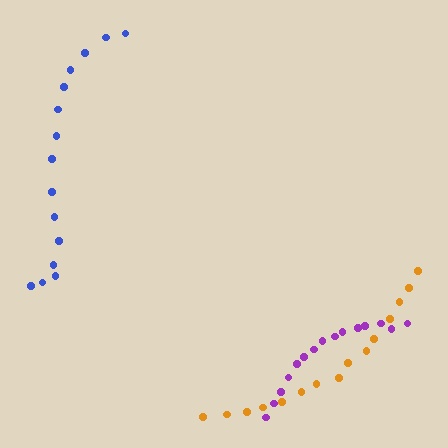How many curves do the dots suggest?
There are 3 distinct paths.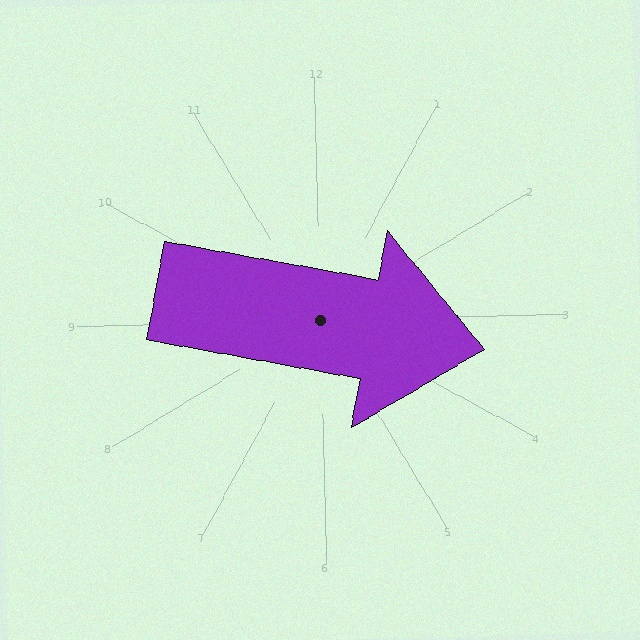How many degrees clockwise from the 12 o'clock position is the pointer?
Approximately 102 degrees.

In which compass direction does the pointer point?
East.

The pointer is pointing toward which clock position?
Roughly 3 o'clock.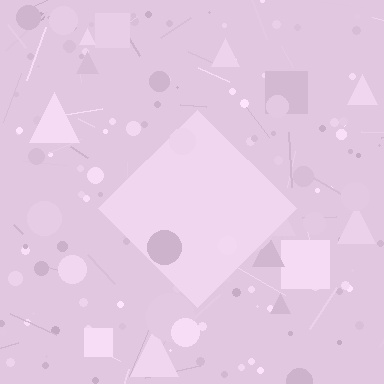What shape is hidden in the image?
A diamond is hidden in the image.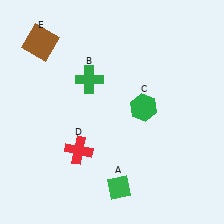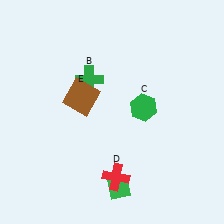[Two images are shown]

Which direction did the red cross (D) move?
The red cross (D) moved right.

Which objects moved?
The objects that moved are: the red cross (D), the brown square (E).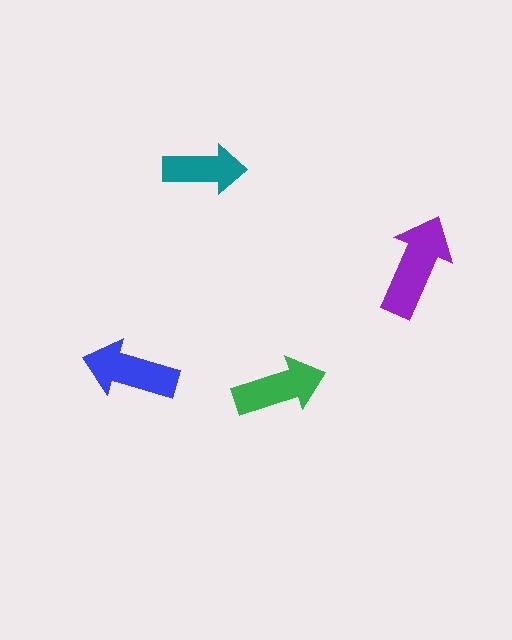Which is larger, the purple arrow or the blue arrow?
The purple one.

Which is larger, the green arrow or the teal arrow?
The green one.